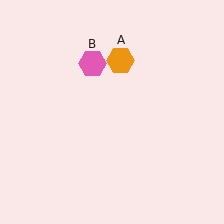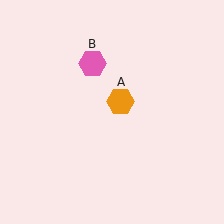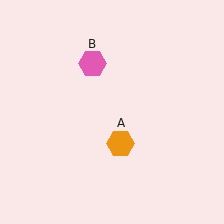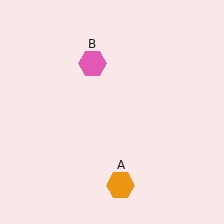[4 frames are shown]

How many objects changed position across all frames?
1 object changed position: orange hexagon (object A).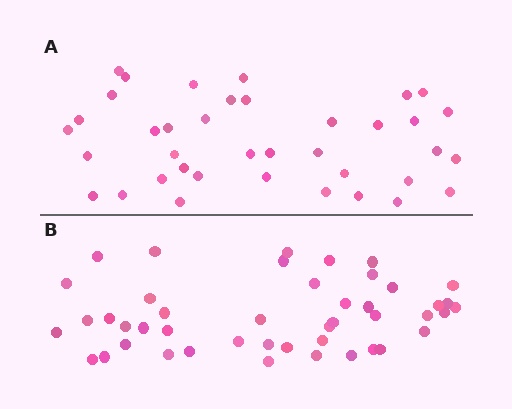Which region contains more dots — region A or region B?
Region B (the bottom region) has more dots.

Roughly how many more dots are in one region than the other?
Region B has roughly 8 or so more dots than region A.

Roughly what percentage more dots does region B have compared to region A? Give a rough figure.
About 20% more.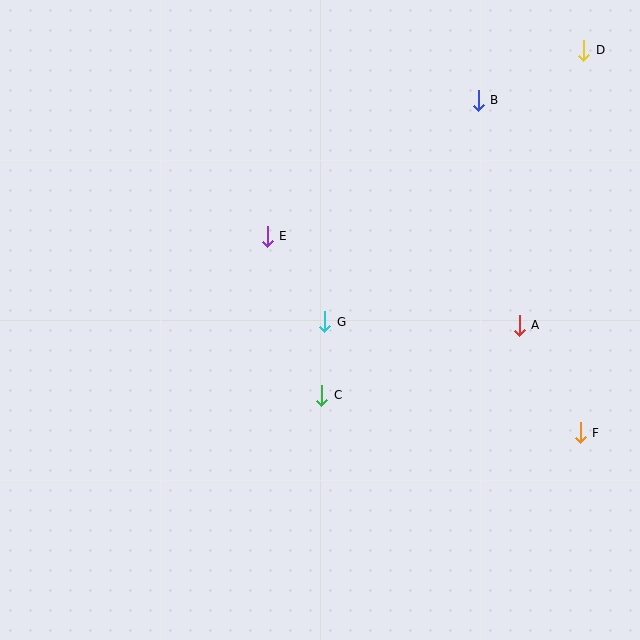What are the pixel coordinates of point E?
Point E is at (267, 236).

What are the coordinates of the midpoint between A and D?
The midpoint between A and D is at (551, 188).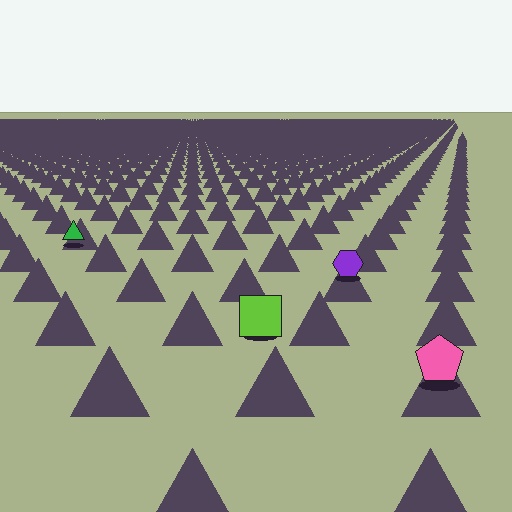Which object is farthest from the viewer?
The green triangle is farthest from the viewer. It appears smaller and the ground texture around it is denser.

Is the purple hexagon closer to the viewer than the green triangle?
Yes. The purple hexagon is closer — you can tell from the texture gradient: the ground texture is coarser near it.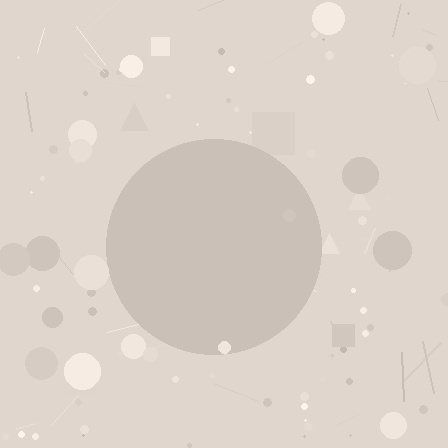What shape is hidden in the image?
A circle is hidden in the image.